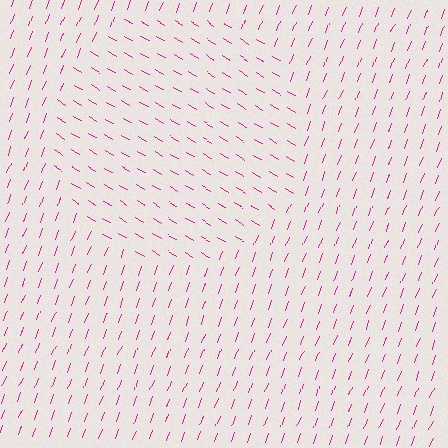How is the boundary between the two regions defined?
The boundary is defined purely by a change in line orientation (approximately 80 degrees difference). All lines are the same color and thickness.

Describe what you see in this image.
The image is filled with small magenta line segments. A circle region in the image has lines oriented differently from the surrounding lines, creating a visible texture boundary.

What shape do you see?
I see a circle.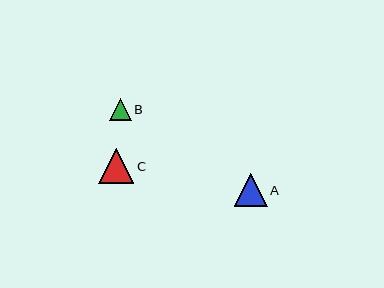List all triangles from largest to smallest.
From largest to smallest: C, A, B.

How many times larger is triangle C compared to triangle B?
Triangle C is approximately 1.6 times the size of triangle B.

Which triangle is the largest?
Triangle C is the largest with a size of approximately 35 pixels.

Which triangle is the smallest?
Triangle B is the smallest with a size of approximately 22 pixels.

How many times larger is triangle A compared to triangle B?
Triangle A is approximately 1.5 times the size of triangle B.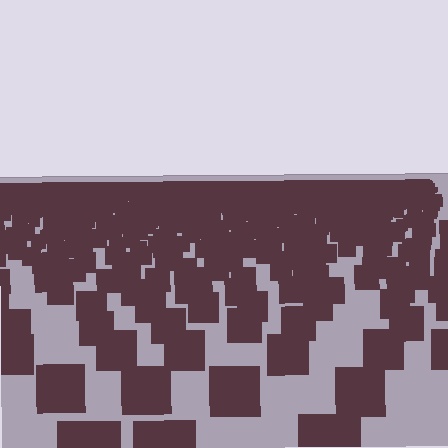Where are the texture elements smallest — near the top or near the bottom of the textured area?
Near the top.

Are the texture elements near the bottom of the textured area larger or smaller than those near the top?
Larger. Near the bottom, elements are closer to the viewer and appear at a bigger on-screen size.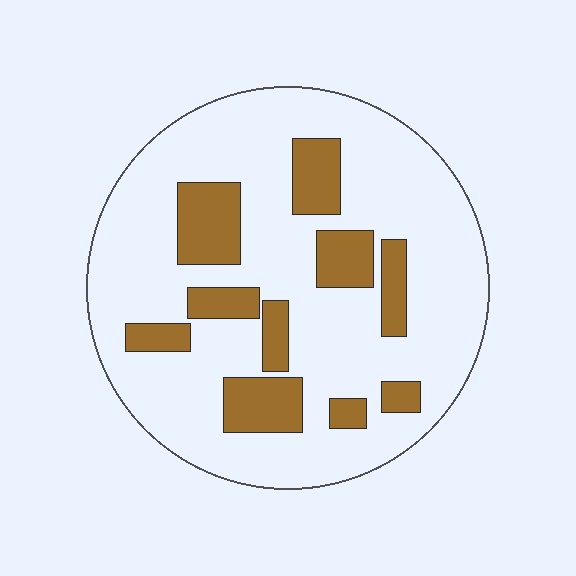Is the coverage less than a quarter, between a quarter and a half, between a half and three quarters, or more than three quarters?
Less than a quarter.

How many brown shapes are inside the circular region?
10.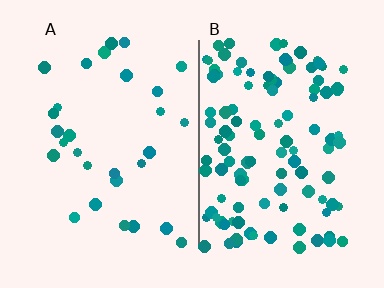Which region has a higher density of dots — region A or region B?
B (the right).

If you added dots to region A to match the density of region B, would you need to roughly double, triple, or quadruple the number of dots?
Approximately quadruple.